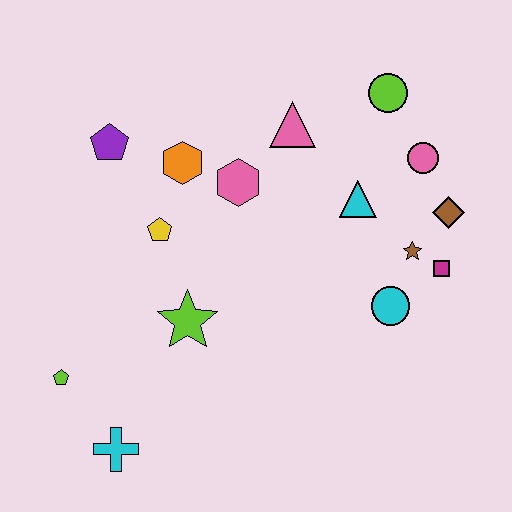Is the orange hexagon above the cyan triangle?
Yes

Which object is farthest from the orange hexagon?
The cyan cross is farthest from the orange hexagon.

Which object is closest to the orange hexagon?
The pink hexagon is closest to the orange hexagon.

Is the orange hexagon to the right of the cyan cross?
Yes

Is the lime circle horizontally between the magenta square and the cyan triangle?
Yes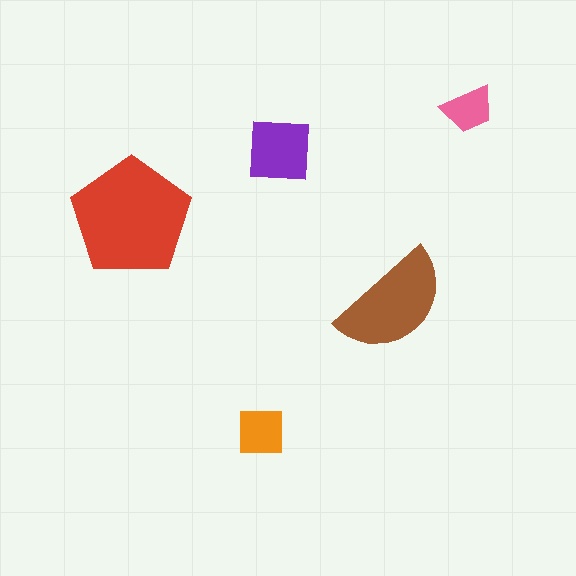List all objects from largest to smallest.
The red pentagon, the brown semicircle, the purple square, the orange square, the pink trapezoid.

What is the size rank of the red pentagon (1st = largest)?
1st.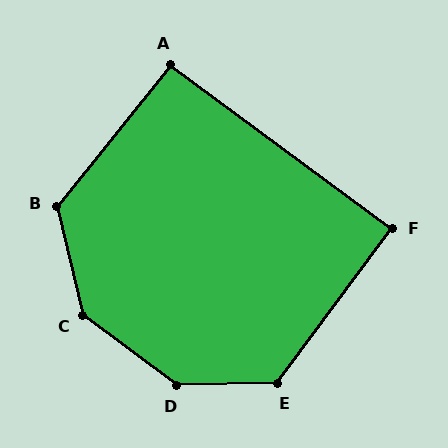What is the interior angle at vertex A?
Approximately 92 degrees (approximately right).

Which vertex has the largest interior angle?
D, at approximately 142 degrees.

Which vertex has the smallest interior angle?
F, at approximately 90 degrees.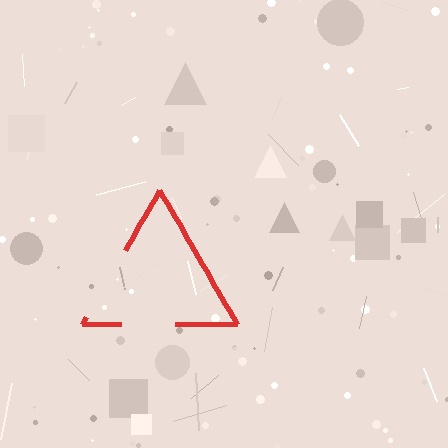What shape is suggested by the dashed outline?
The dashed outline suggests a triangle.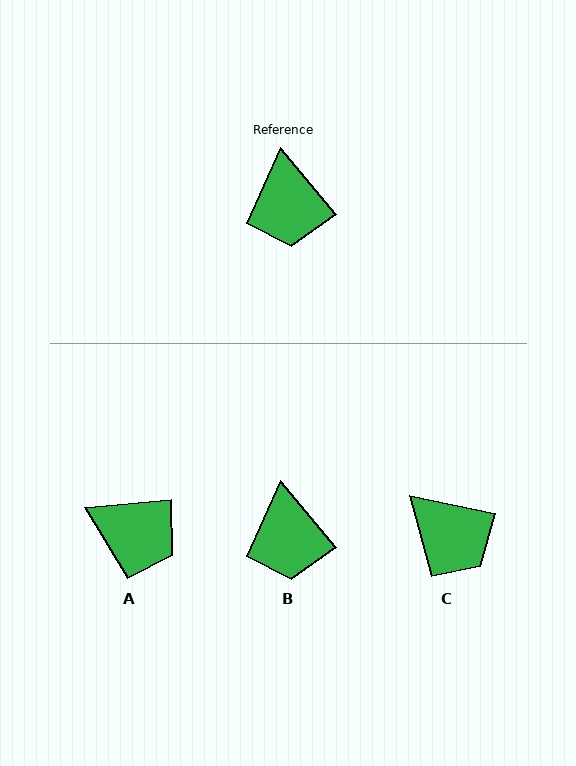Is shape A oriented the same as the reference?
No, it is off by about 55 degrees.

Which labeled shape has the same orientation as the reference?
B.